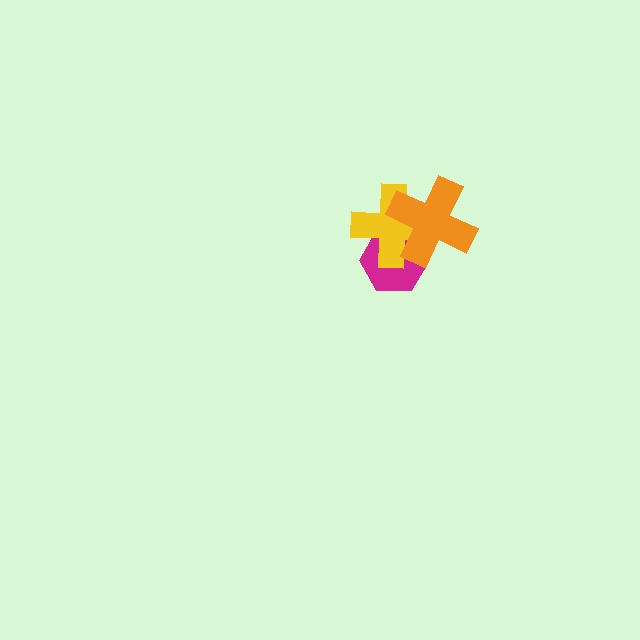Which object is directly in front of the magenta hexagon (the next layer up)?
The yellow cross is directly in front of the magenta hexagon.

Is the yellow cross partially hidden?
Yes, it is partially covered by another shape.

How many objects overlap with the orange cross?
2 objects overlap with the orange cross.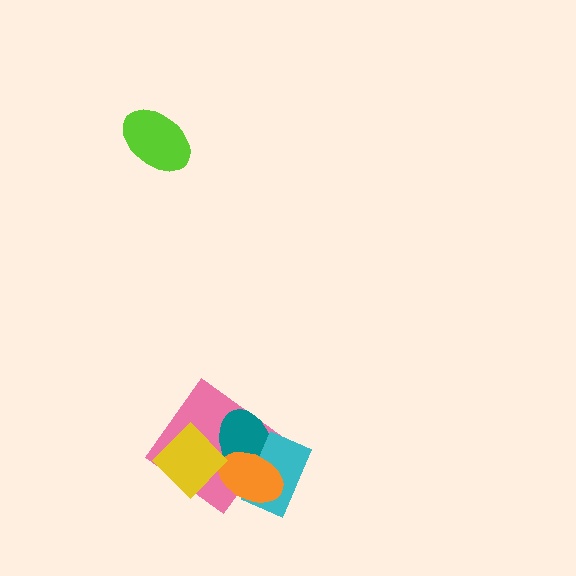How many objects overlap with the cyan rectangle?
3 objects overlap with the cyan rectangle.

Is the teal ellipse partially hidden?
Yes, it is partially covered by another shape.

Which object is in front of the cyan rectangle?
The orange ellipse is in front of the cyan rectangle.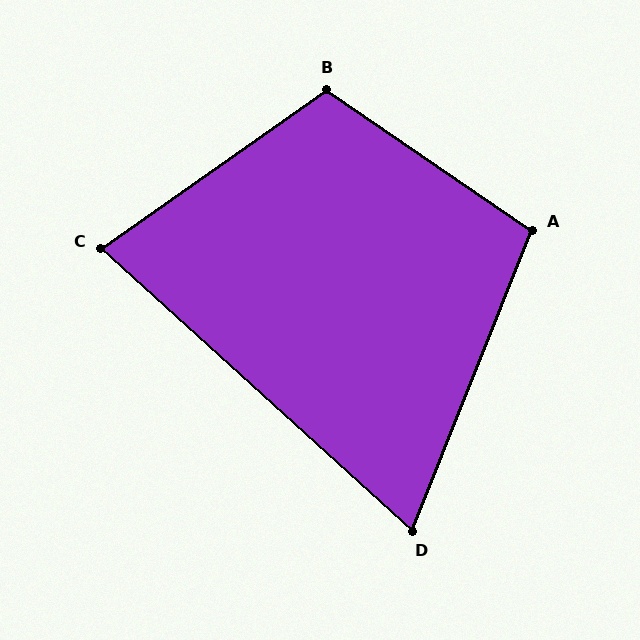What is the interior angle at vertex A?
Approximately 103 degrees (obtuse).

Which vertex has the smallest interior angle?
D, at approximately 70 degrees.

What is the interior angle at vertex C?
Approximately 77 degrees (acute).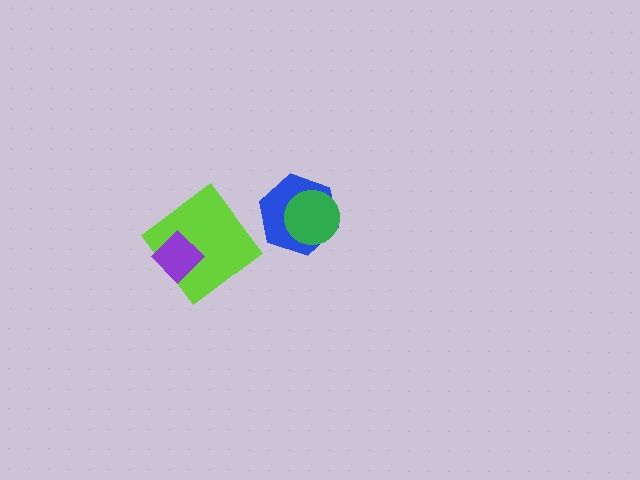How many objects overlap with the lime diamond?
1 object overlaps with the lime diamond.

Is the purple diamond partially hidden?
No, no other shape covers it.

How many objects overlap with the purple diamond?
1 object overlaps with the purple diamond.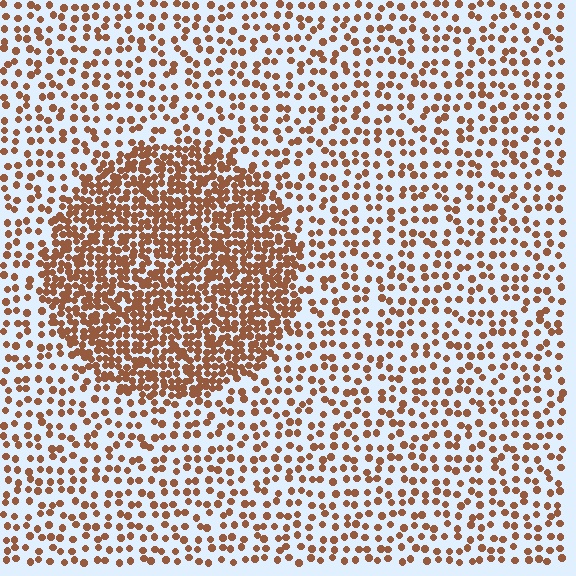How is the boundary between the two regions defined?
The boundary is defined by a change in element density (approximately 2.4x ratio). All elements are the same color, size, and shape.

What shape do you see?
I see a circle.